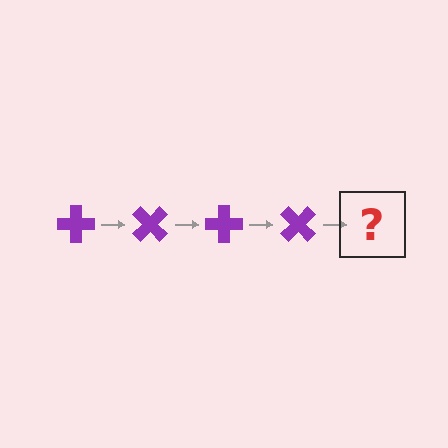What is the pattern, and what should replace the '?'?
The pattern is that the cross rotates 45 degrees each step. The '?' should be a purple cross rotated 180 degrees.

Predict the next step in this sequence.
The next step is a purple cross rotated 180 degrees.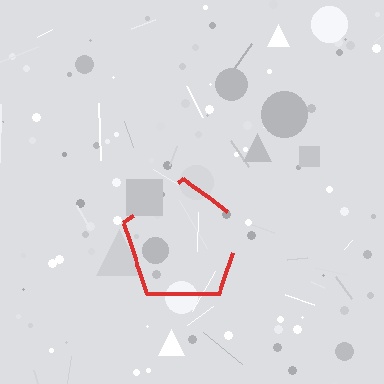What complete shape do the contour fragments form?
The contour fragments form a pentagon.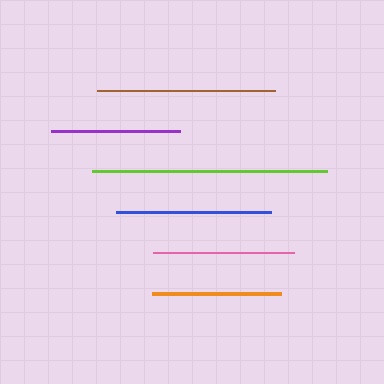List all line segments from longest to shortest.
From longest to shortest: lime, brown, blue, pink, orange, purple.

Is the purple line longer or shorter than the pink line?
The pink line is longer than the purple line.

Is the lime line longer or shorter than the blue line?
The lime line is longer than the blue line.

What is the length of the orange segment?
The orange segment is approximately 129 pixels long.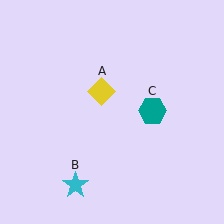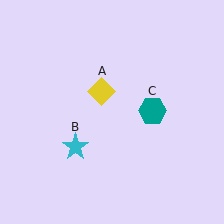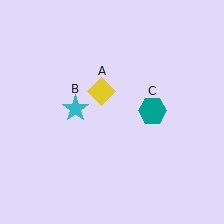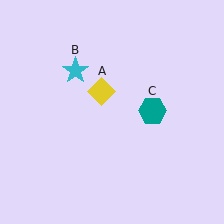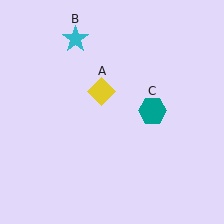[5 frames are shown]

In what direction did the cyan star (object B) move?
The cyan star (object B) moved up.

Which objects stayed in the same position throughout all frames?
Yellow diamond (object A) and teal hexagon (object C) remained stationary.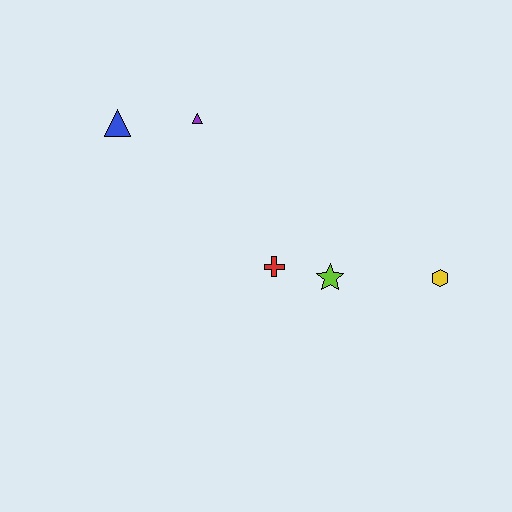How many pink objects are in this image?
There are no pink objects.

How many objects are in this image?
There are 5 objects.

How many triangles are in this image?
There are 2 triangles.